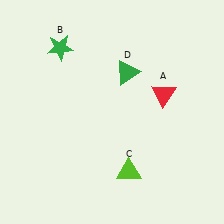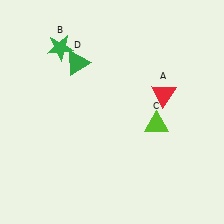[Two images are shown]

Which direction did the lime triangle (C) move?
The lime triangle (C) moved up.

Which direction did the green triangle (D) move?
The green triangle (D) moved left.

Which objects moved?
The objects that moved are: the lime triangle (C), the green triangle (D).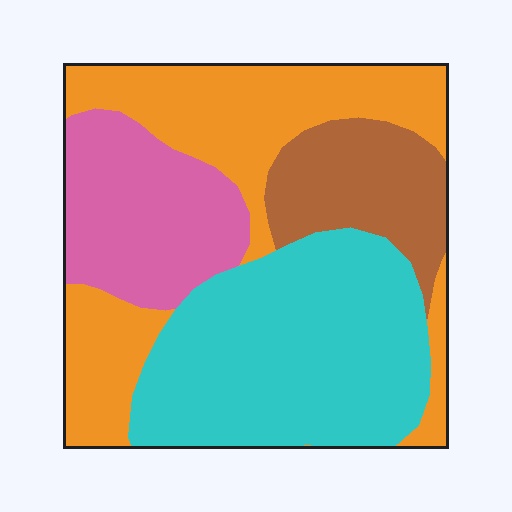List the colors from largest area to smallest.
From largest to smallest: cyan, orange, pink, brown.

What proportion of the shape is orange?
Orange takes up between a quarter and a half of the shape.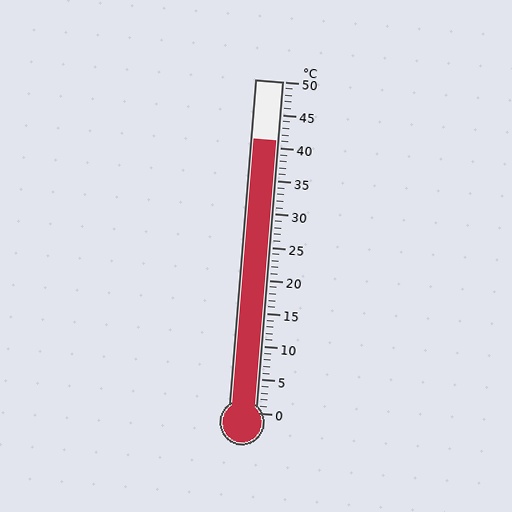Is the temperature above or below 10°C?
The temperature is above 10°C.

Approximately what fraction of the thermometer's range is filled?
The thermometer is filled to approximately 80% of its range.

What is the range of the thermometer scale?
The thermometer scale ranges from 0°C to 50°C.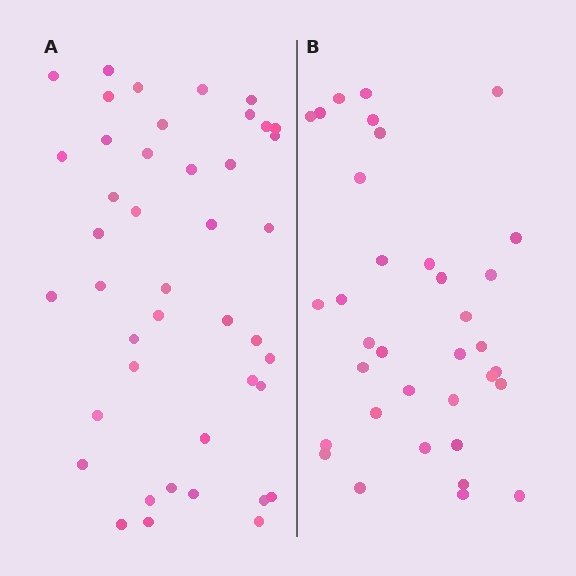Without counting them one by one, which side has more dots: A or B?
Region A (the left region) has more dots.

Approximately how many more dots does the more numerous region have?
Region A has roughly 8 or so more dots than region B.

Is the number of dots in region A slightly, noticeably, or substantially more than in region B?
Region A has only slightly more — the two regions are fairly close. The ratio is roughly 1.2 to 1.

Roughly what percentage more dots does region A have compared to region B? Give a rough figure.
About 25% more.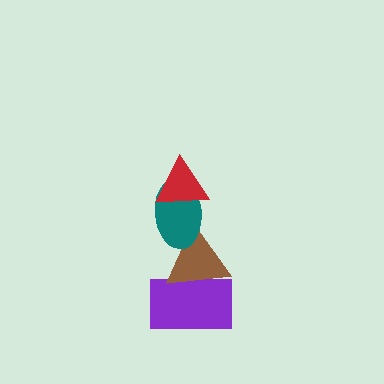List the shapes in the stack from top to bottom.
From top to bottom: the red triangle, the teal ellipse, the brown triangle, the purple rectangle.